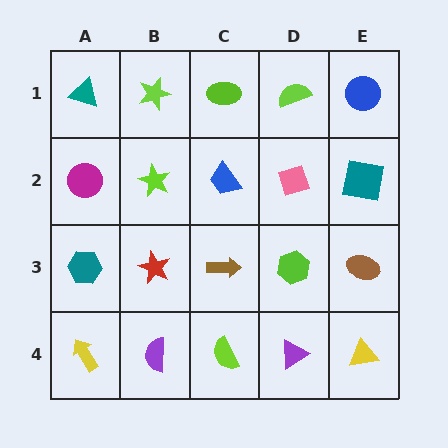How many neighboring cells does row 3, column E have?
3.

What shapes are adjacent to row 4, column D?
A lime hexagon (row 3, column D), a lime semicircle (row 4, column C), a yellow triangle (row 4, column E).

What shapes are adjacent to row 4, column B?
A red star (row 3, column B), a yellow arrow (row 4, column A), a lime semicircle (row 4, column C).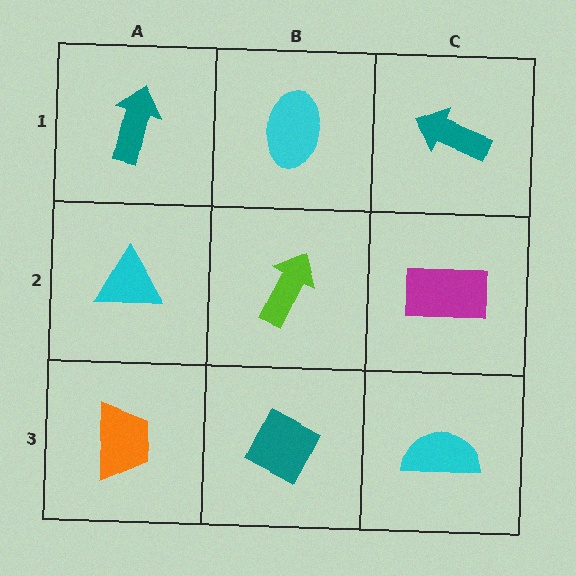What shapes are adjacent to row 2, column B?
A cyan ellipse (row 1, column B), a teal diamond (row 3, column B), a cyan triangle (row 2, column A), a magenta rectangle (row 2, column C).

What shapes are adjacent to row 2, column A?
A teal arrow (row 1, column A), an orange trapezoid (row 3, column A), a lime arrow (row 2, column B).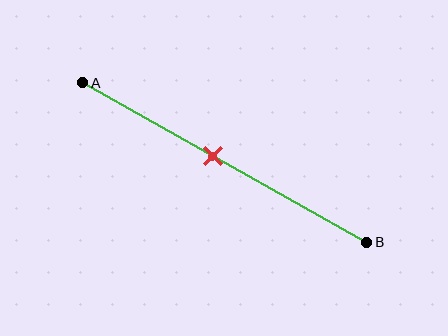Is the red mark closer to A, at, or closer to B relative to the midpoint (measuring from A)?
The red mark is closer to point A than the midpoint of segment AB.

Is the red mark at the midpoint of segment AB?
No, the mark is at about 45% from A, not at the 50% midpoint.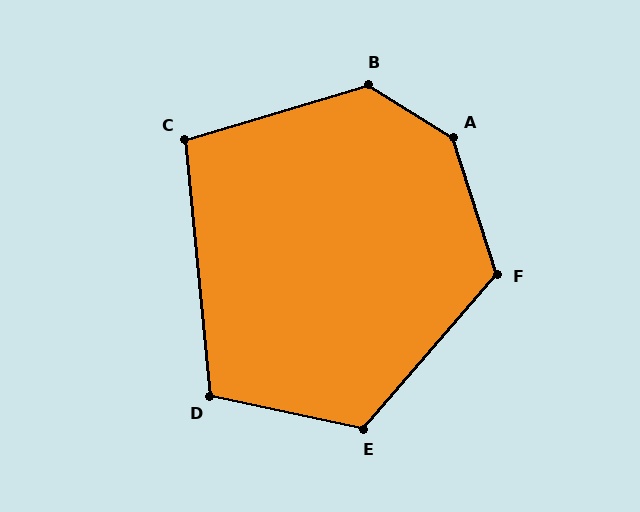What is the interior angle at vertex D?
Approximately 108 degrees (obtuse).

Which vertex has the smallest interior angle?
C, at approximately 101 degrees.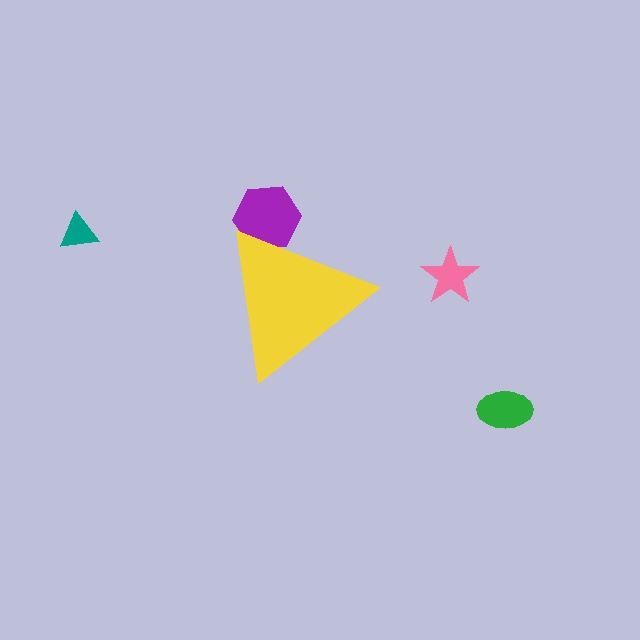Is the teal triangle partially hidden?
No, the teal triangle is fully visible.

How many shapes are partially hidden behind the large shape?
1 shape is partially hidden.